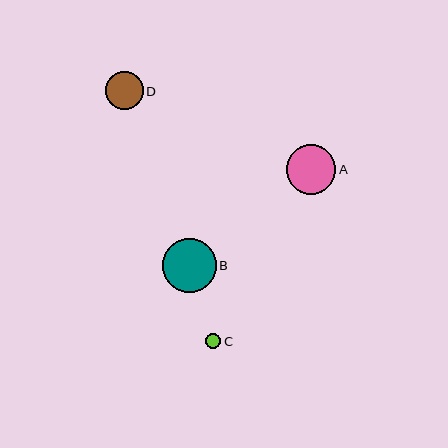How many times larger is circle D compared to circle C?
Circle D is approximately 2.5 times the size of circle C.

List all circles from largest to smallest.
From largest to smallest: B, A, D, C.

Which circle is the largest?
Circle B is the largest with a size of approximately 54 pixels.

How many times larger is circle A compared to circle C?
Circle A is approximately 3.3 times the size of circle C.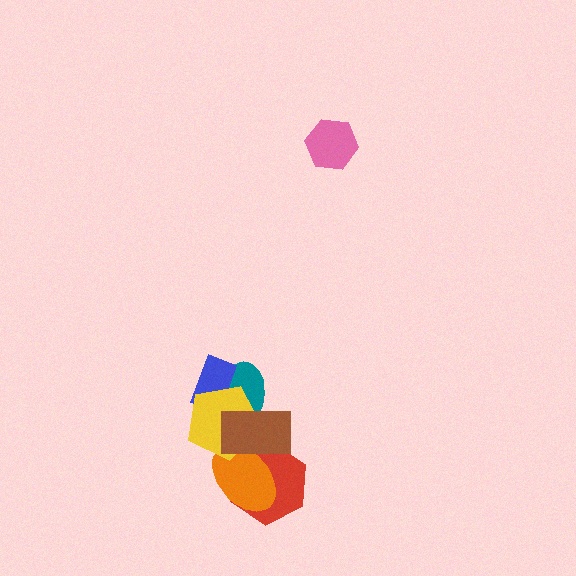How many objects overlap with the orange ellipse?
3 objects overlap with the orange ellipse.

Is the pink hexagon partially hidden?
No, no other shape covers it.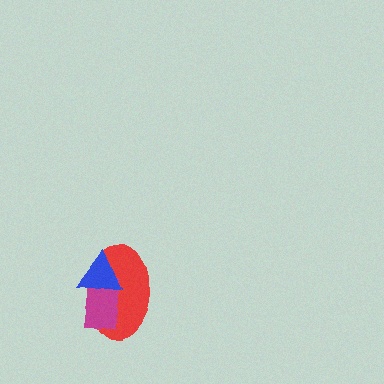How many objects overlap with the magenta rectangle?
2 objects overlap with the magenta rectangle.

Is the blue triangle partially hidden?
No, no other shape covers it.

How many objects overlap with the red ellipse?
2 objects overlap with the red ellipse.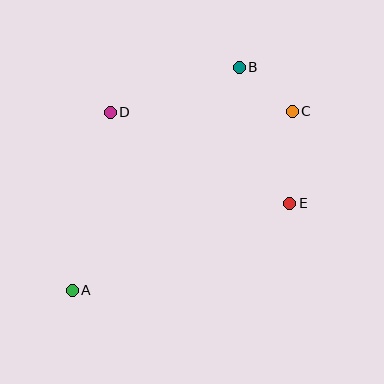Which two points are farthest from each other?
Points A and C are farthest from each other.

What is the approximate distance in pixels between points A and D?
The distance between A and D is approximately 182 pixels.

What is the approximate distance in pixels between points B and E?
The distance between B and E is approximately 145 pixels.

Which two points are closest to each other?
Points B and C are closest to each other.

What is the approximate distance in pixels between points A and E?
The distance between A and E is approximately 234 pixels.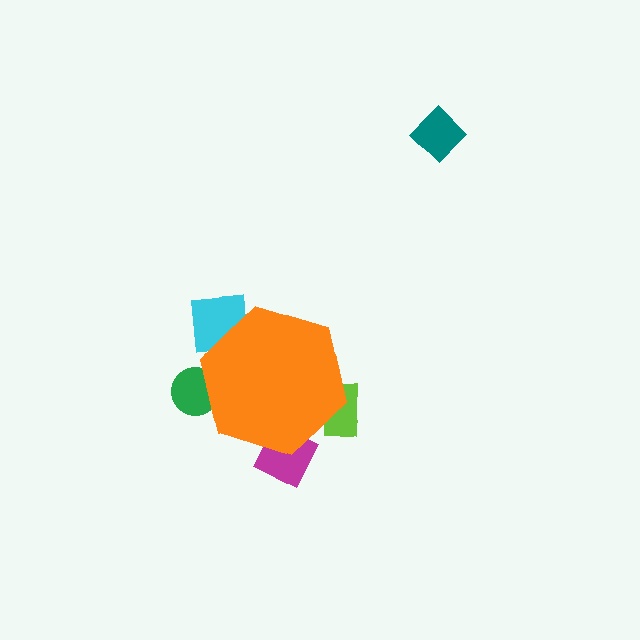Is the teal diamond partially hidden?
No, the teal diamond is fully visible.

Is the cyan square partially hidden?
Yes, the cyan square is partially hidden behind the orange hexagon.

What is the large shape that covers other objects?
An orange hexagon.